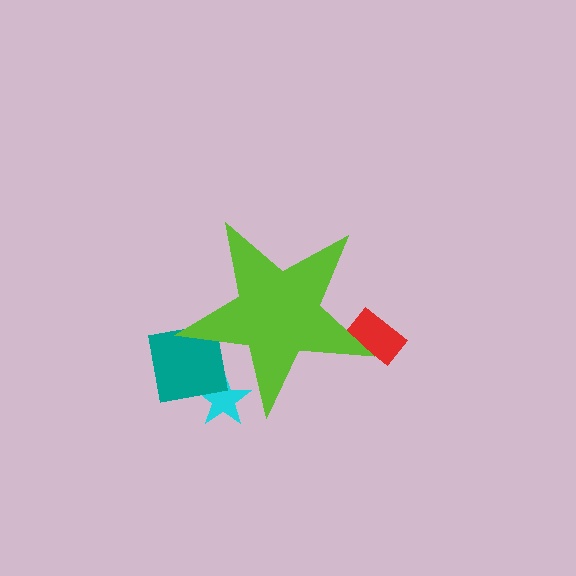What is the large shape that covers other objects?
A lime star.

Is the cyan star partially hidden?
Yes, the cyan star is partially hidden behind the lime star.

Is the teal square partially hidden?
Yes, the teal square is partially hidden behind the lime star.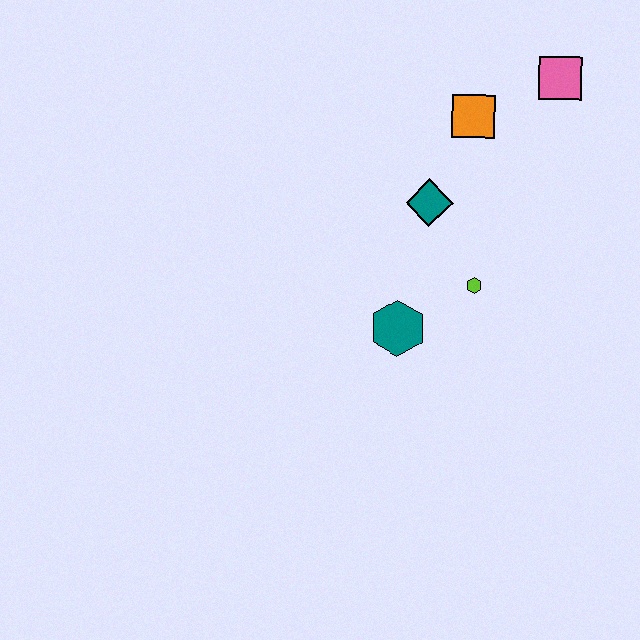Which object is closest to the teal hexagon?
The lime hexagon is closest to the teal hexagon.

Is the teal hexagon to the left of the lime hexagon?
Yes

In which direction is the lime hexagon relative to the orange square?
The lime hexagon is below the orange square.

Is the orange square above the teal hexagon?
Yes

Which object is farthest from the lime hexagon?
The pink square is farthest from the lime hexagon.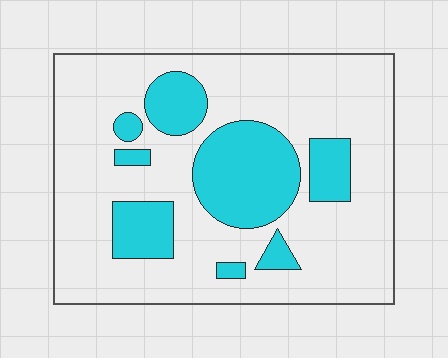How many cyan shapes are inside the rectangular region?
8.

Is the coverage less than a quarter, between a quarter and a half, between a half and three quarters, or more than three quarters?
Between a quarter and a half.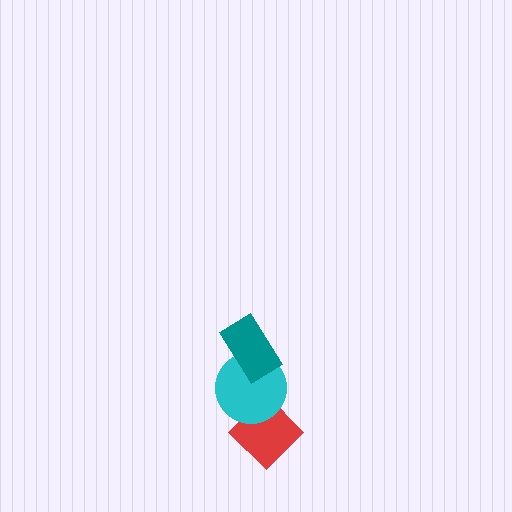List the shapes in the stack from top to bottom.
From top to bottom: the teal rectangle, the cyan circle, the red diamond.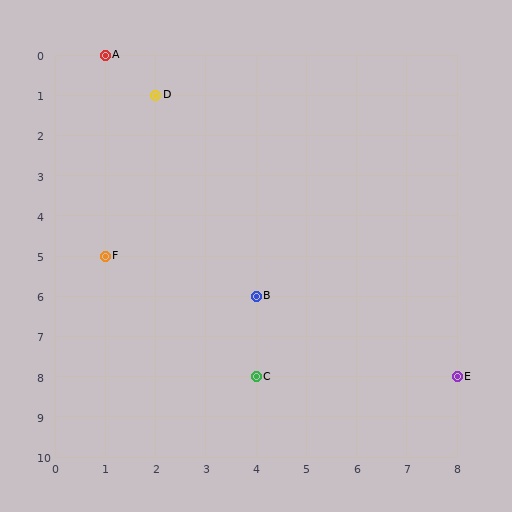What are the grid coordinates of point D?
Point D is at grid coordinates (2, 1).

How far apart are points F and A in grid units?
Points F and A are 5 rows apart.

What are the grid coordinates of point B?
Point B is at grid coordinates (4, 6).